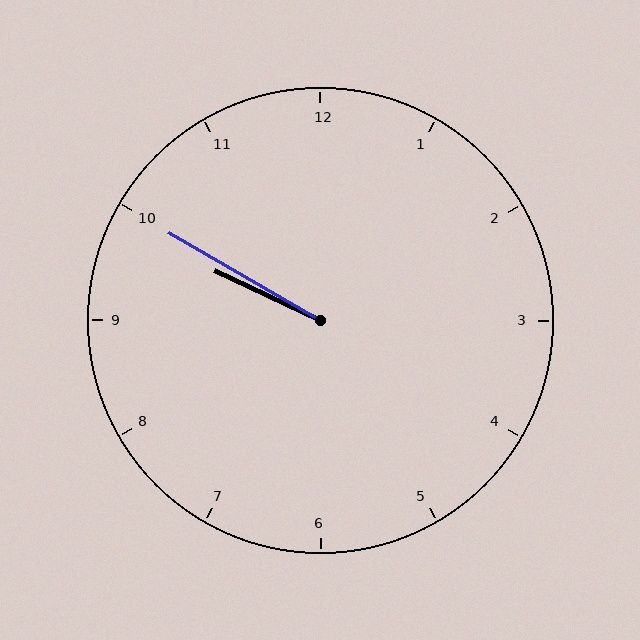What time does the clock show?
9:50.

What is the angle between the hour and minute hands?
Approximately 5 degrees.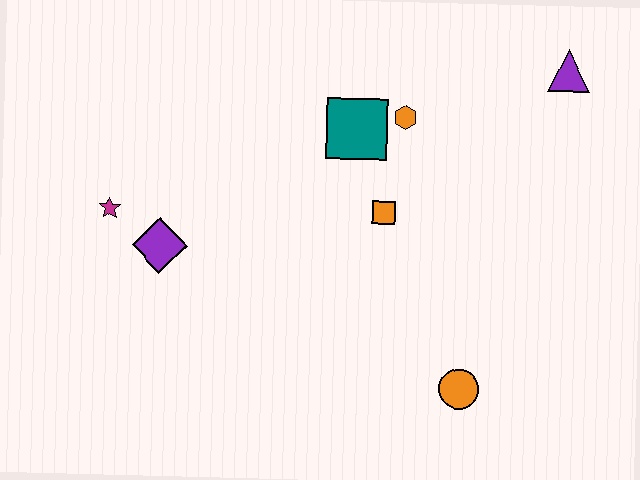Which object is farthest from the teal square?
The orange circle is farthest from the teal square.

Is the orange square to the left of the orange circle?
Yes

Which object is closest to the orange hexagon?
The teal square is closest to the orange hexagon.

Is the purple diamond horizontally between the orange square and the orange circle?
No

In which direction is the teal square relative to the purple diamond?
The teal square is to the right of the purple diamond.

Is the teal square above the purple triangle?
No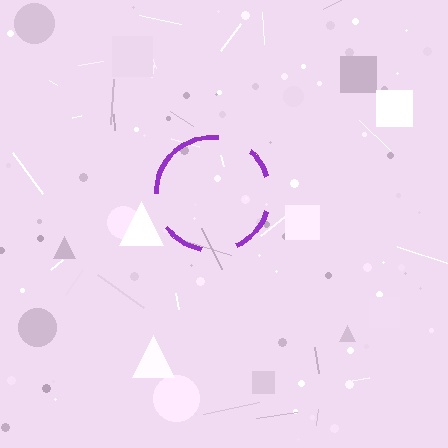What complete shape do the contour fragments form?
The contour fragments form a circle.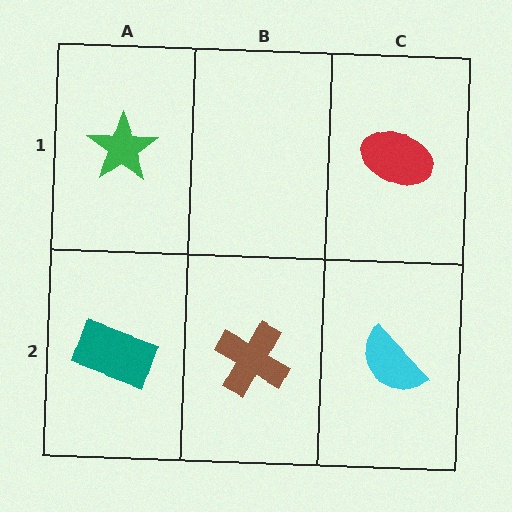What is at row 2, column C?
A cyan semicircle.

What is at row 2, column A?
A teal rectangle.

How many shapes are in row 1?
2 shapes.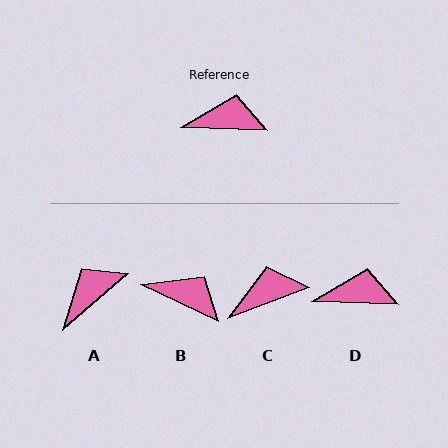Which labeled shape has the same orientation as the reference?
D.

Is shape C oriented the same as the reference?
No, it is off by about 23 degrees.